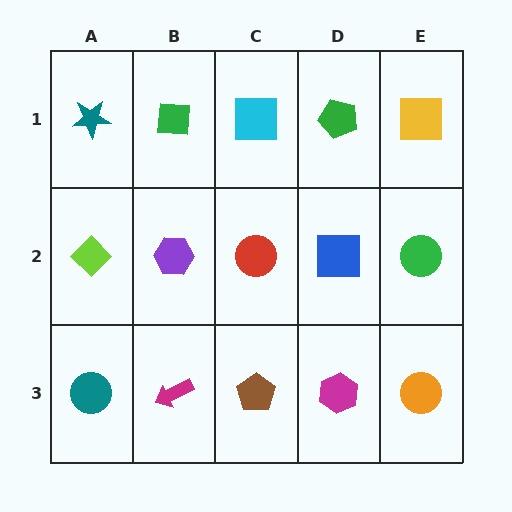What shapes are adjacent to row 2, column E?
A yellow square (row 1, column E), an orange circle (row 3, column E), a blue square (row 2, column D).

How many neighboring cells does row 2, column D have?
4.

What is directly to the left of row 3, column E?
A magenta hexagon.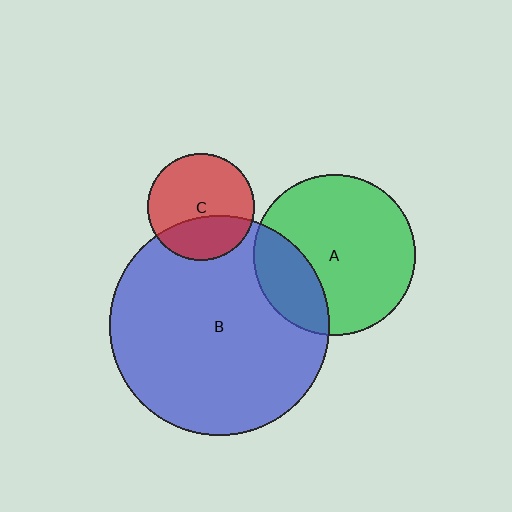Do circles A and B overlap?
Yes.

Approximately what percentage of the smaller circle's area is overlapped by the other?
Approximately 25%.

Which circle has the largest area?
Circle B (blue).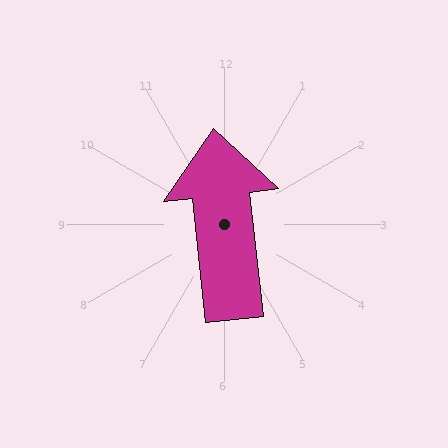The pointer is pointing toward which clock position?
Roughly 12 o'clock.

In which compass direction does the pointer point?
North.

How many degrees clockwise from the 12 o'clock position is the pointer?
Approximately 354 degrees.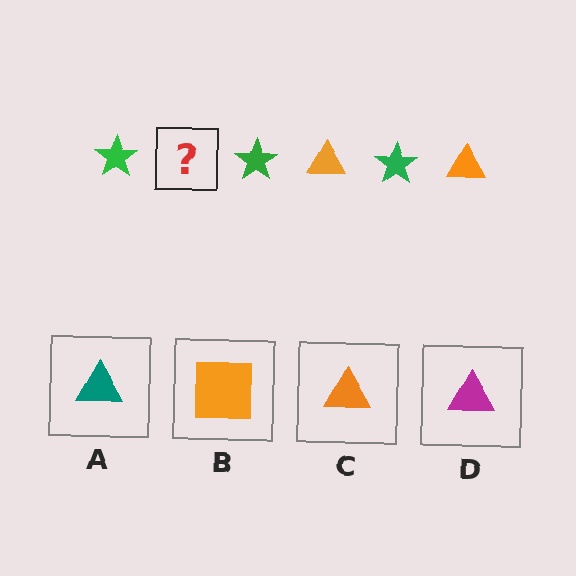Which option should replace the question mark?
Option C.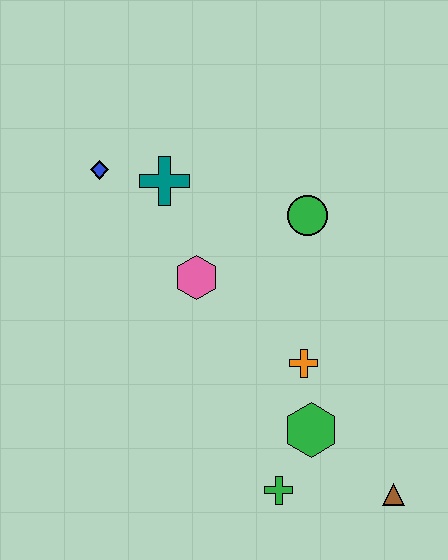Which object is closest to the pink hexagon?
The teal cross is closest to the pink hexagon.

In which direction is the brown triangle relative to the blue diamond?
The brown triangle is below the blue diamond.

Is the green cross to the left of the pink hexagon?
No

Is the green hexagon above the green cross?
Yes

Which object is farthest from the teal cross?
The brown triangle is farthest from the teal cross.